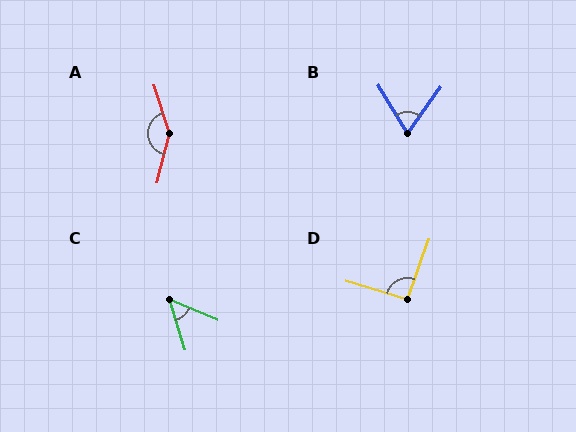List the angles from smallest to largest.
C (50°), B (67°), D (93°), A (148°).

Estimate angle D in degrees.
Approximately 93 degrees.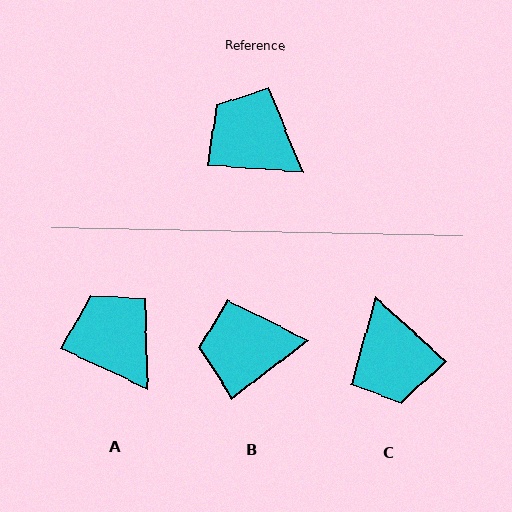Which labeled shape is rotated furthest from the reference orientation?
C, about 142 degrees away.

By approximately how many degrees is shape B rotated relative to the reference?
Approximately 41 degrees counter-clockwise.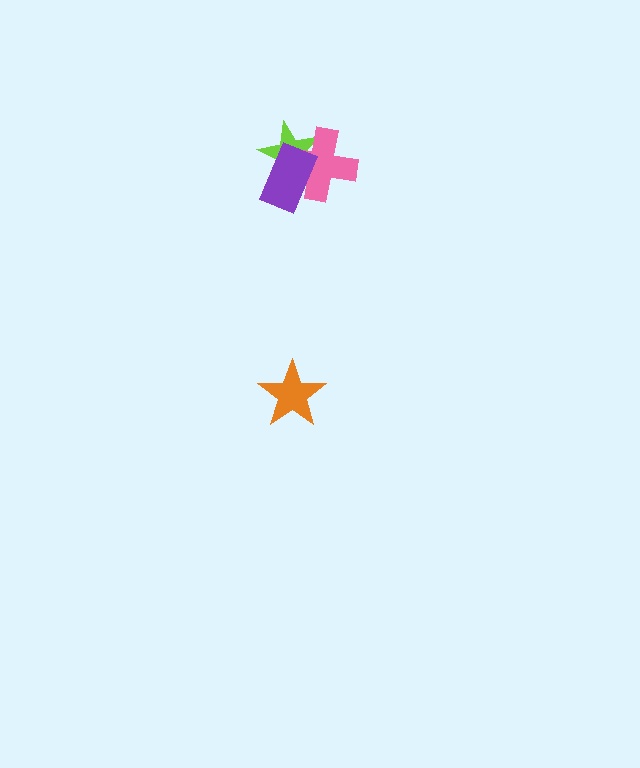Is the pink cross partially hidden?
Yes, it is partially covered by another shape.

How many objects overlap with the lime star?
2 objects overlap with the lime star.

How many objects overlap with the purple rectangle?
2 objects overlap with the purple rectangle.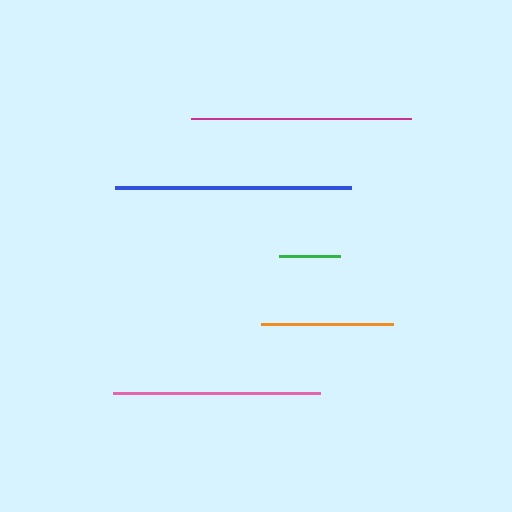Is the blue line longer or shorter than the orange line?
The blue line is longer than the orange line.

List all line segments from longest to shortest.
From longest to shortest: blue, magenta, pink, orange, green.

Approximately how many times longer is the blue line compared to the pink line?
The blue line is approximately 1.1 times the length of the pink line.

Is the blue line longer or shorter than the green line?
The blue line is longer than the green line.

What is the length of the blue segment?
The blue segment is approximately 236 pixels long.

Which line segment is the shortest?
The green line is the shortest at approximately 62 pixels.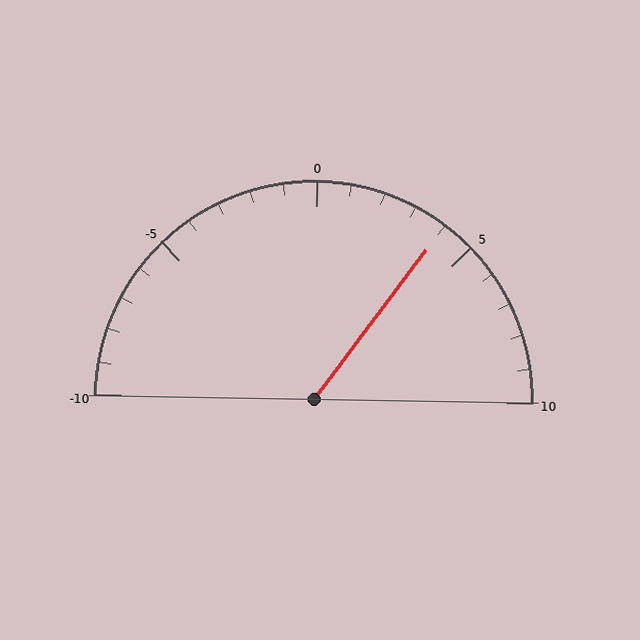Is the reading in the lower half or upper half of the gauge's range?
The reading is in the upper half of the range (-10 to 10).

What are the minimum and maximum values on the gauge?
The gauge ranges from -10 to 10.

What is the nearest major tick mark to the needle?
The nearest major tick mark is 5.